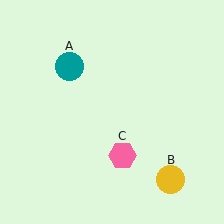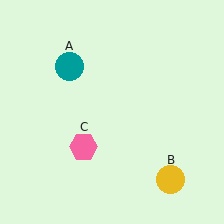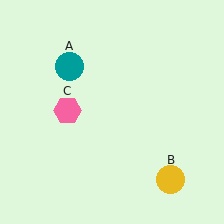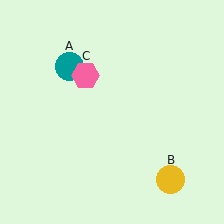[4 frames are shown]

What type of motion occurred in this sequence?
The pink hexagon (object C) rotated clockwise around the center of the scene.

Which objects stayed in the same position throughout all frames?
Teal circle (object A) and yellow circle (object B) remained stationary.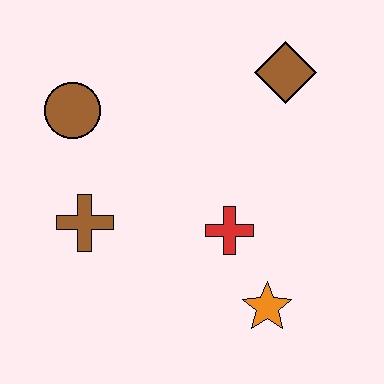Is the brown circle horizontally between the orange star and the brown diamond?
No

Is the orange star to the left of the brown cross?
No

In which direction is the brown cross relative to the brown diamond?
The brown cross is to the left of the brown diamond.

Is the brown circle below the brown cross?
No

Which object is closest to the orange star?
The red cross is closest to the orange star.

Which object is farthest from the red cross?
The brown circle is farthest from the red cross.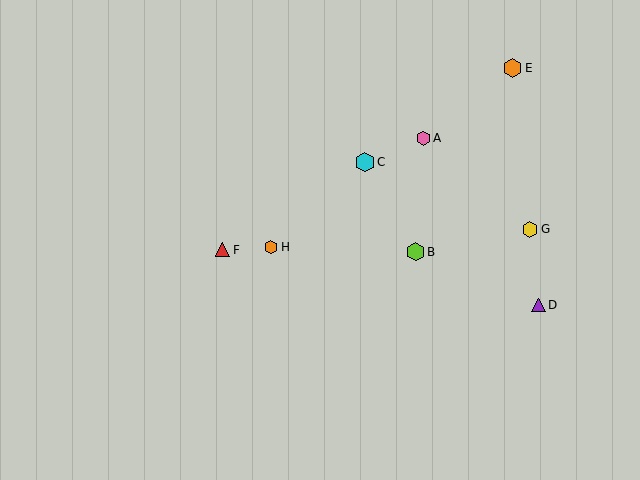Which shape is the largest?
The cyan hexagon (labeled C) is the largest.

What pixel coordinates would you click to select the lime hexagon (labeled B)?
Click at (415, 252) to select the lime hexagon B.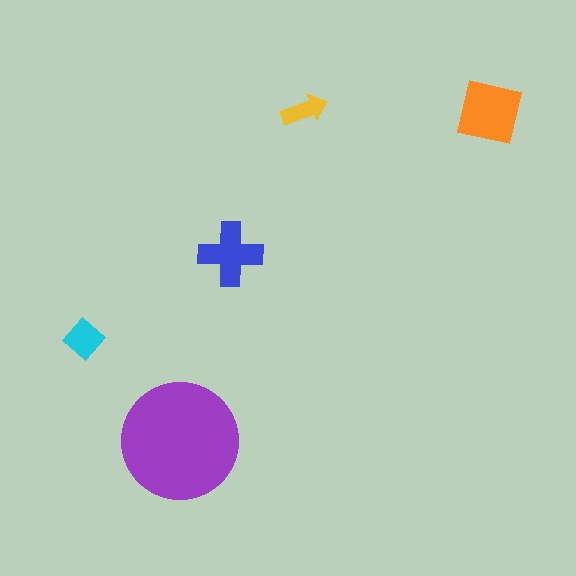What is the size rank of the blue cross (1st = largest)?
3rd.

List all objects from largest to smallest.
The purple circle, the orange square, the blue cross, the cyan diamond, the yellow arrow.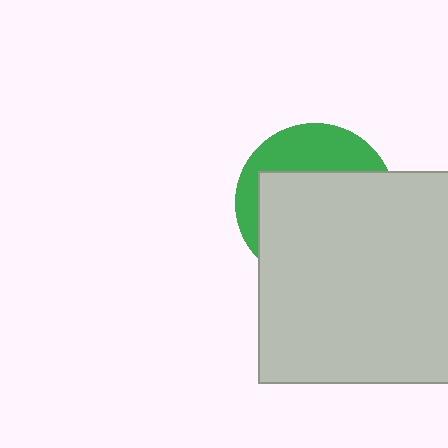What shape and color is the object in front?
The object in front is a light gray square.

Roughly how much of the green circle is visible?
A small part of it is visible (roughly 33%).